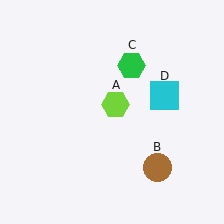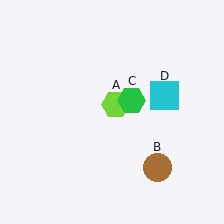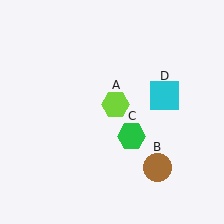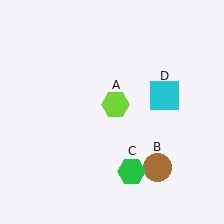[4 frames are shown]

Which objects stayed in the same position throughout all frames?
Lime hexagon (object A) and brown circle (object B) and cyan square (object D) remained stationary.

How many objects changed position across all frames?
1 object changed position: green hexagon (object C).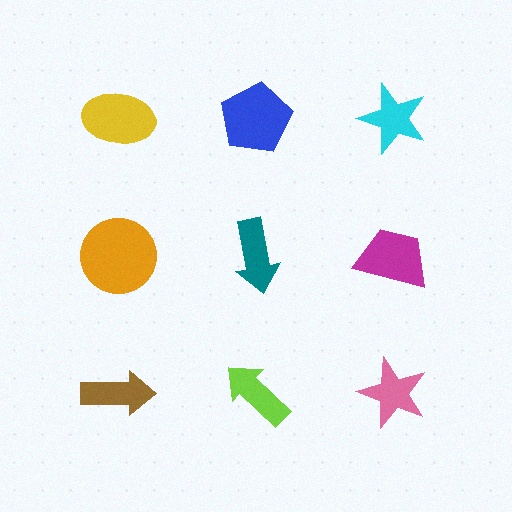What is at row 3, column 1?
A brown arrow.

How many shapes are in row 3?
3 shapes.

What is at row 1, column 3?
A cyan star.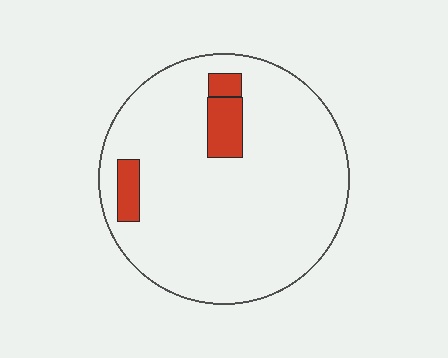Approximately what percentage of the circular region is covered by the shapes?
Approximately 10%.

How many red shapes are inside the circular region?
3.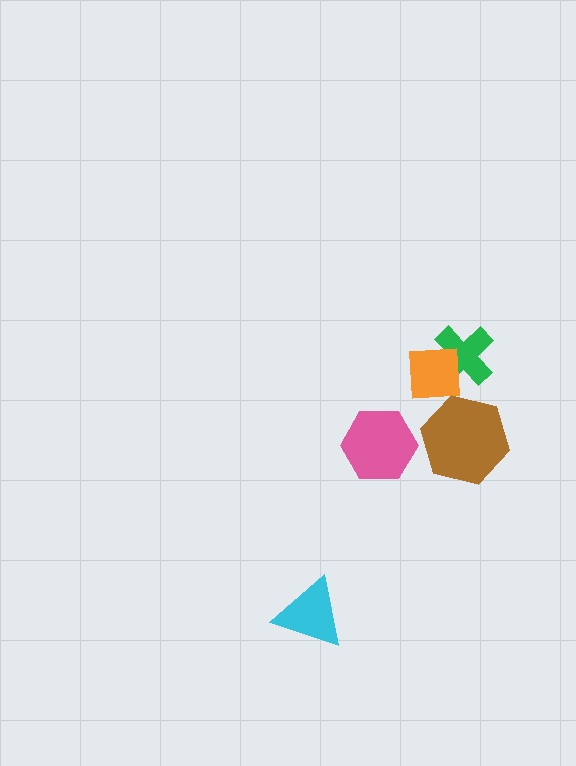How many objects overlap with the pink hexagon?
0 objects overlap with the pink hexagon.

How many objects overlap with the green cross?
1 object overlaps with the green cross.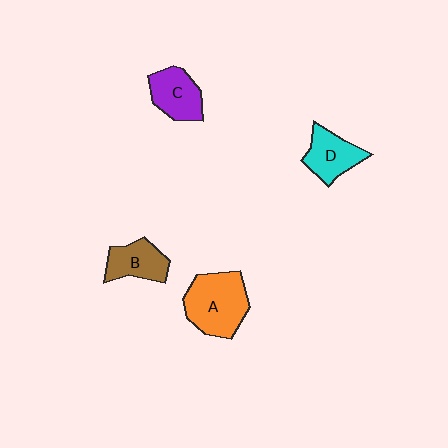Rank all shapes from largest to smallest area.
From largest to smallest: A (orange), C (purple), D (cyan), B (brown).